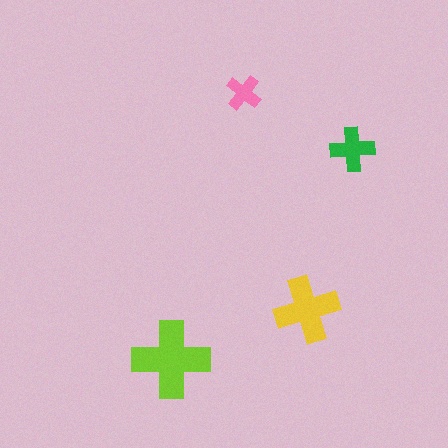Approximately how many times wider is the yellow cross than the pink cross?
About 2 times wider.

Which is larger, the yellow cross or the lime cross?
The lime one.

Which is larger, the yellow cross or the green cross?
The yellow one.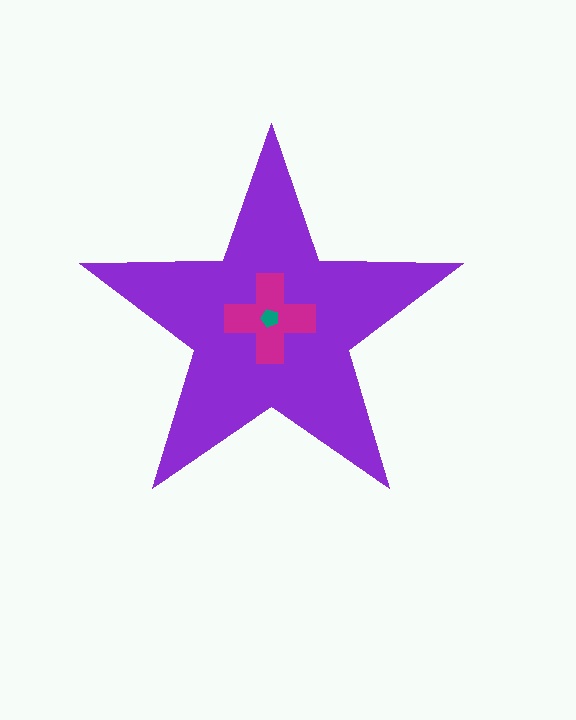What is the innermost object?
The teal pentagon.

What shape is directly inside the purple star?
The magenta cross.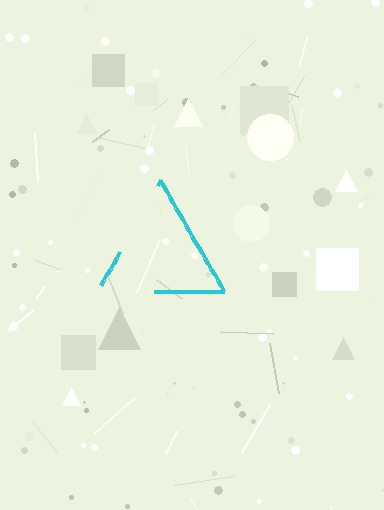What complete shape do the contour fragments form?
The contour fragments form a triangle.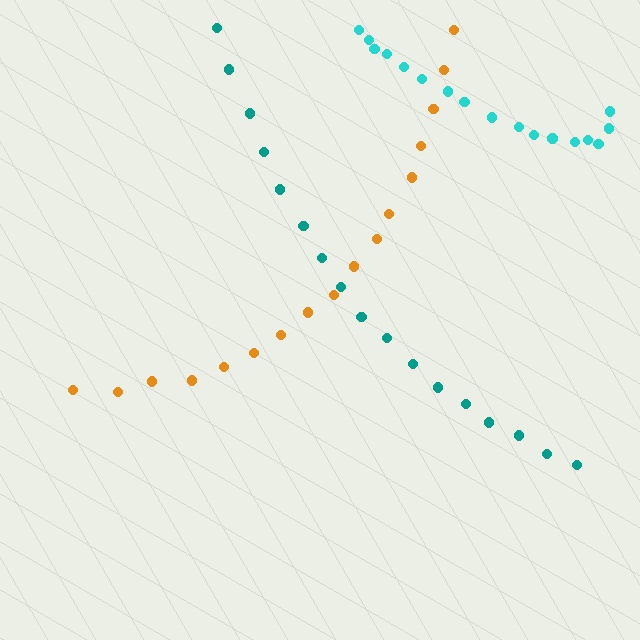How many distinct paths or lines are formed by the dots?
There are 3 distinct paths.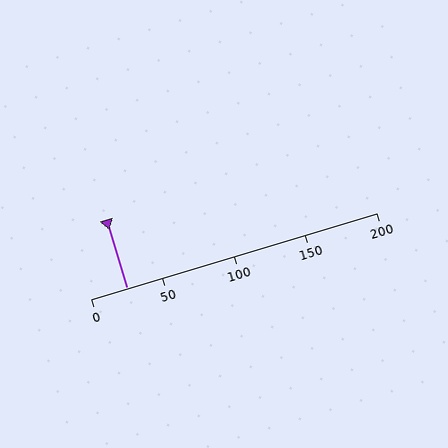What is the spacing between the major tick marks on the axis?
The major ticks are spaced 50 apart.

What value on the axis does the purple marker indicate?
The marker indicates approximately 25.